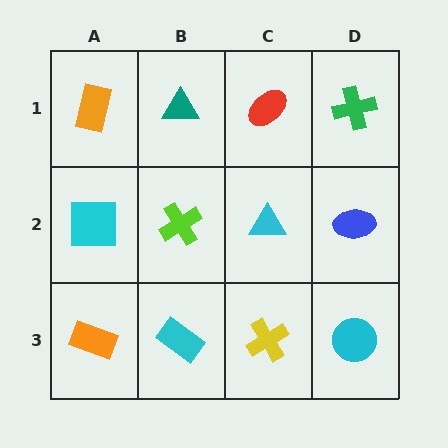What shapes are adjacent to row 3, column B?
A lime cross (row 2, column B), an orange rectangle (row 3, column A), a yellow cross (row 3, column C).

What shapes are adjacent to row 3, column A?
A cyan square (row 2, column A), a cyan rectangle (row 3, column B).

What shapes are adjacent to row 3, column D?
A blue ellipse (row 2, column D), a yellow cross (row 3, column C).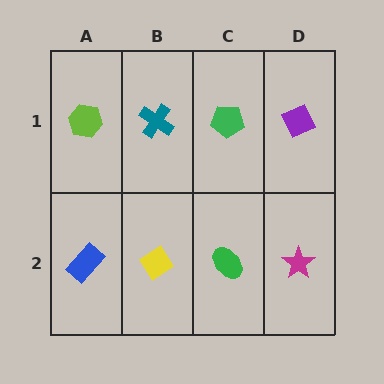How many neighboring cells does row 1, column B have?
3.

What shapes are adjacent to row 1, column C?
A green ellipse (row 2, column C), a teal cross (row 1, column B), a purple diamond (row 1, column D).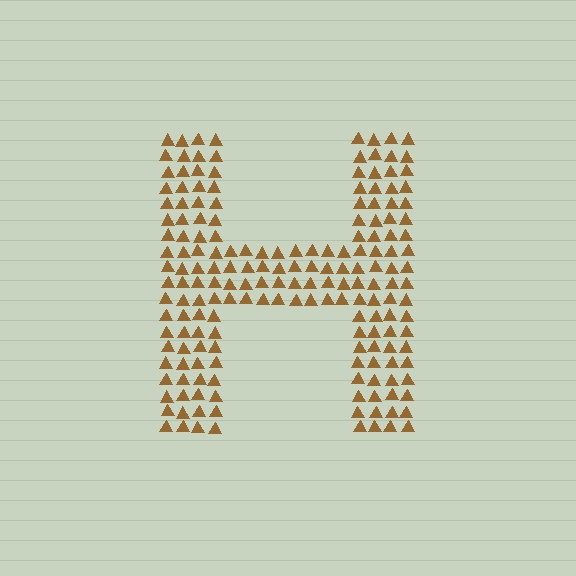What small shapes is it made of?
It is made of small triangles.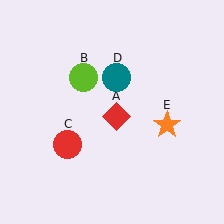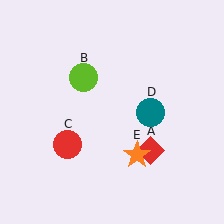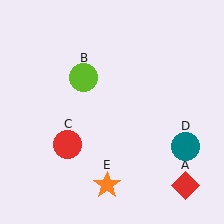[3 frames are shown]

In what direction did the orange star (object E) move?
The orange star (object E) moved down and to the left.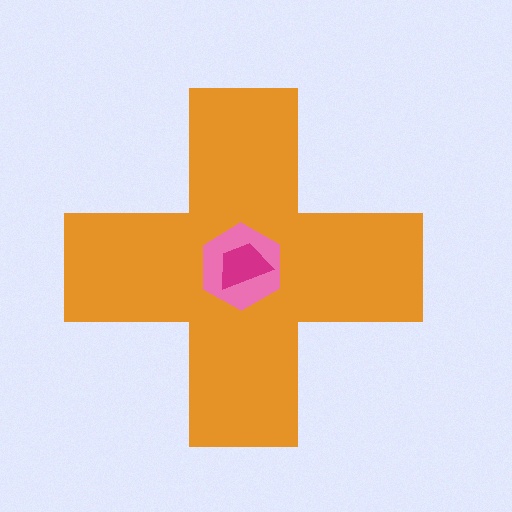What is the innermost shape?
The magenta trapezoid.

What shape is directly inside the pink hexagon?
The magenta trapezoid.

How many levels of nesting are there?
3.